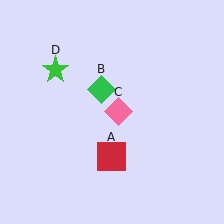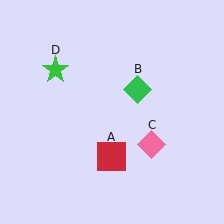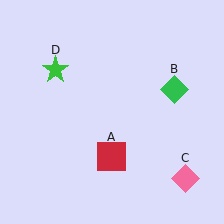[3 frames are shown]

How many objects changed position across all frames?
2 objects changed position: green diamond (object B), pink diamond (object C).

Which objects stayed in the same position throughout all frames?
Red square (object A) and green star (object D) remained stationary.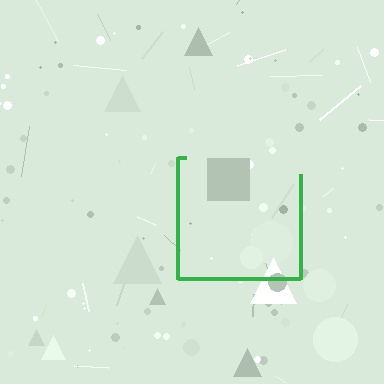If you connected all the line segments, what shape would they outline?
They would outline a square.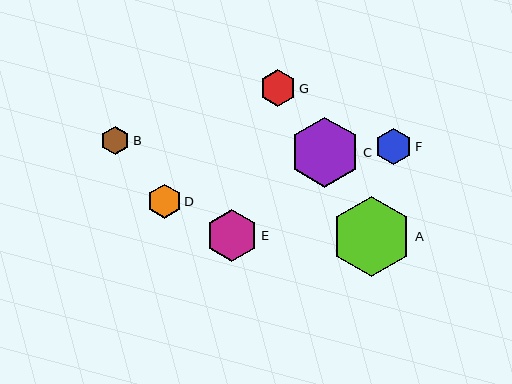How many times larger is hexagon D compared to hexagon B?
Hexagon D is approximately 1.2 times the size of hexagon B.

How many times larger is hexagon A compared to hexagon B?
Hexagon A is approximately 2.8 times the size of hexagon B.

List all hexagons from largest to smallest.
From largest to smallest: A, C, E, G, F, D, B.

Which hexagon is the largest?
Hexagon A is the largest with a size of approximately 80 pixels.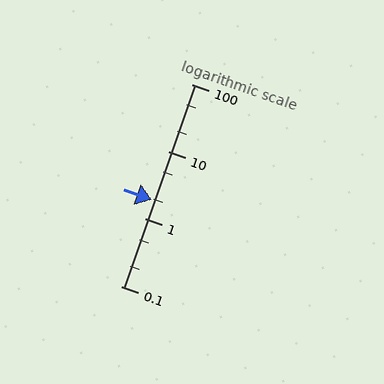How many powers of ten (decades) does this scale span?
The scale spans 3 decades, from 0.1 to 100.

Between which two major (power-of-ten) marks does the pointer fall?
The pointer is between 1 and 10.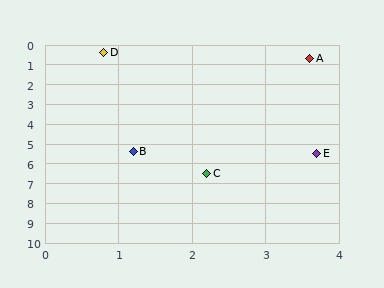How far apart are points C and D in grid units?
Points C and D are about 6.3 grid units apart.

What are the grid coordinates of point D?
Point D is at approximately (0.8, 0.4).